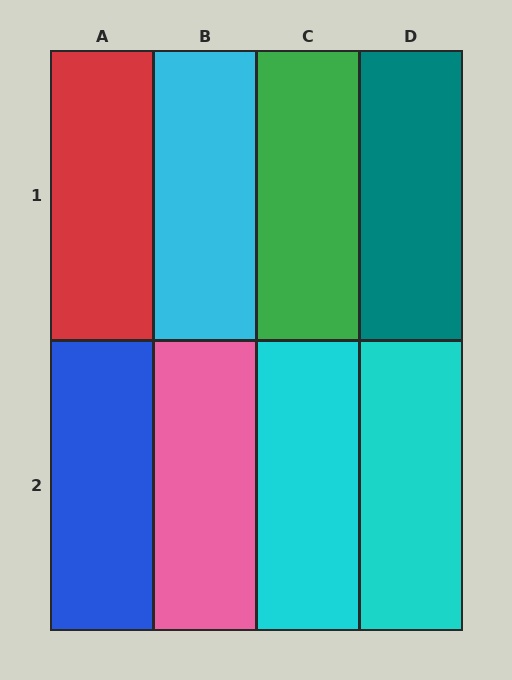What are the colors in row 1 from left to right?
Red, cyan, green, teal.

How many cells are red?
1 cell is red.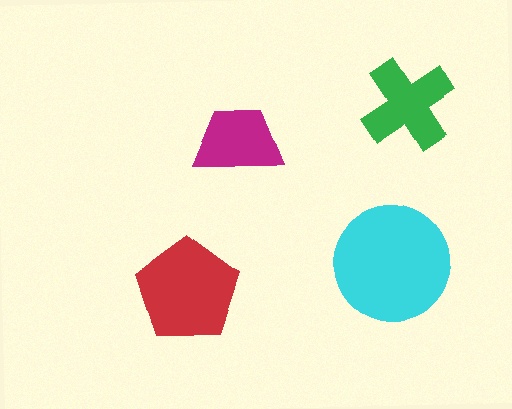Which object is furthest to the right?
The green cross is rightmost.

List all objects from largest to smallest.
The cyan circle, the red pentagon, the green cross, the magenta trapezoid.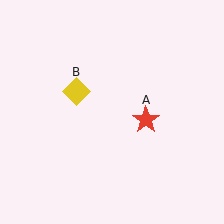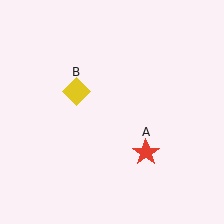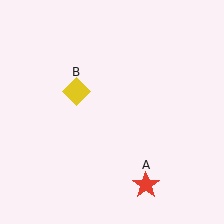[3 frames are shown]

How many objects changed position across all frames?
1 object changed position: red star (object A).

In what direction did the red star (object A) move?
The red star (object A) moved down.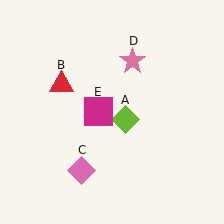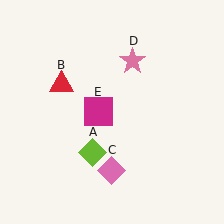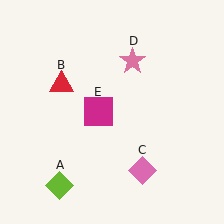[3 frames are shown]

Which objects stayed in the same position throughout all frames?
Red triangle (object B) and pink star (object D) and magenta square (object E) remained stationary.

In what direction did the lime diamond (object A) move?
The lime diamond (object A) moved down and to the left.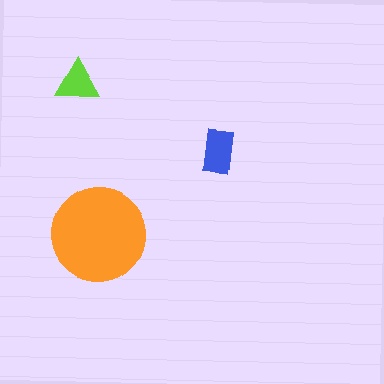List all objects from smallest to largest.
The lime triangle, the blue rectangle, the orange circle.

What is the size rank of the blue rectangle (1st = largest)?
2nd.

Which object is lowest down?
The orange circle is bottommost.